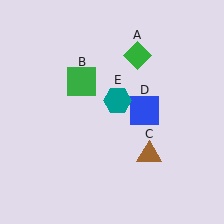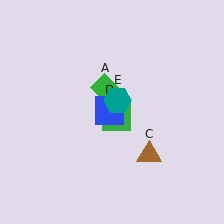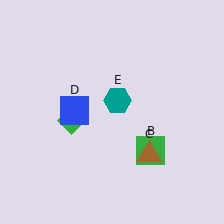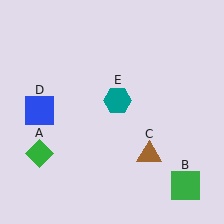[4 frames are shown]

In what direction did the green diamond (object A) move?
The green diamond (object A) moved down and to the left.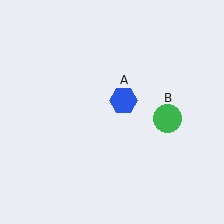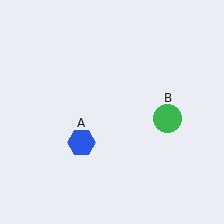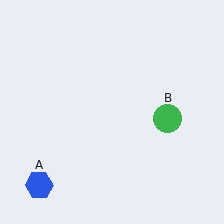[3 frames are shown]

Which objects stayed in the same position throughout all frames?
Green circle (object B) remained stationary.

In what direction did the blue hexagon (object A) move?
The blue hexagon (object A) moved down and to the left.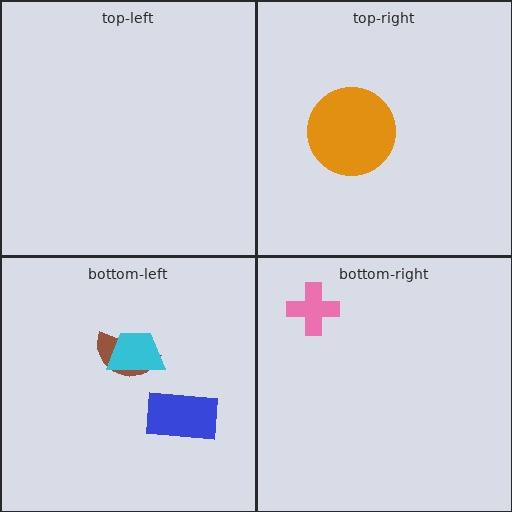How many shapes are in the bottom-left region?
3.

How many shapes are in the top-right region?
1.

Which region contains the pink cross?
The bottom-right region.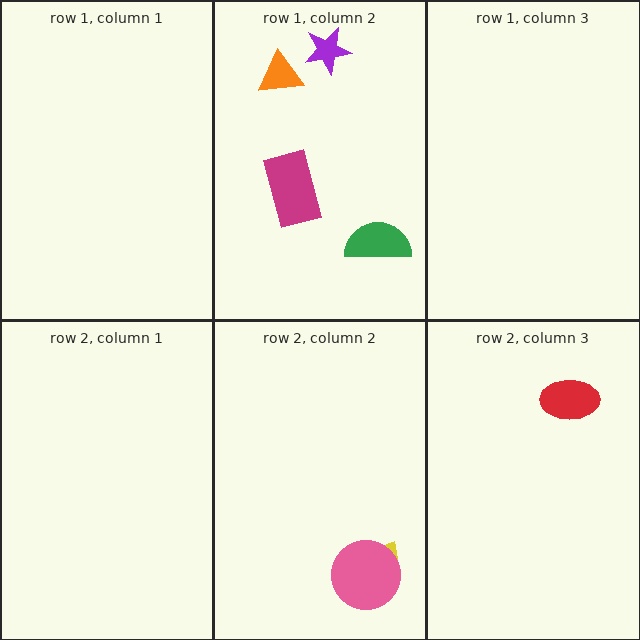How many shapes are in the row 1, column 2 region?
4.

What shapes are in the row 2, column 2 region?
The yellow arrow, the pink circle.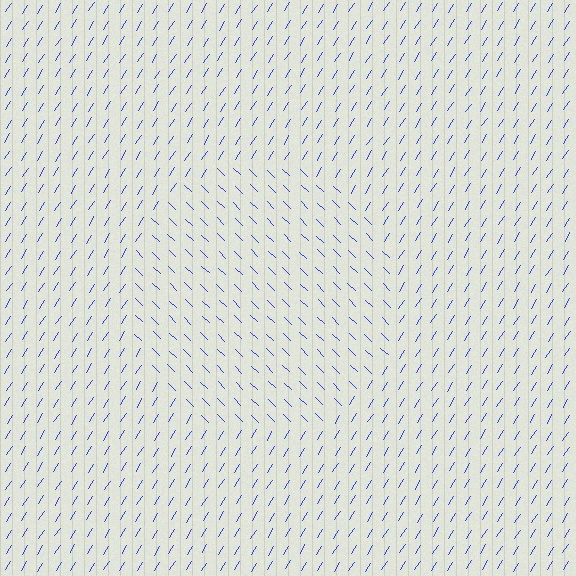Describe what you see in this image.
The image is filled with small blue line segments. A circle region in the image has lines oriented differently from the surrounding lines, creating a visible texture boundary.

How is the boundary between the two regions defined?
The boundary is defined purely by a change in line orientation (approximately 78 degrees difference). All lines are the same color and thickness.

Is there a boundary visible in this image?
Yes, there is a texture boundary formed by a change in line orientation.